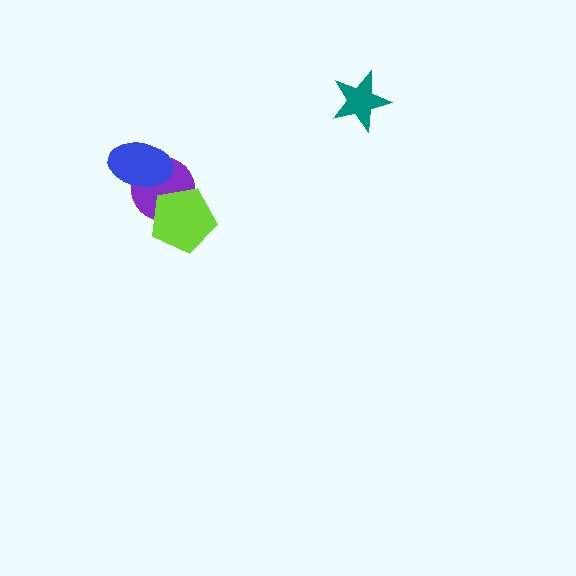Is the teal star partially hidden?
No, no other shape covers it.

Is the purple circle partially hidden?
Yes, it is partially covered by another shape.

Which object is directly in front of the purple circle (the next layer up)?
The blue ellipse is directly in front of the purple circle.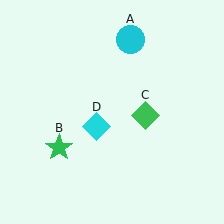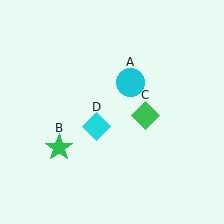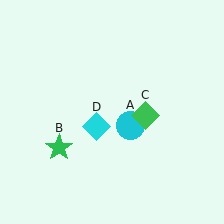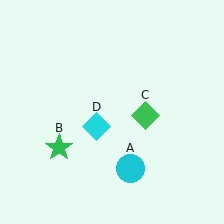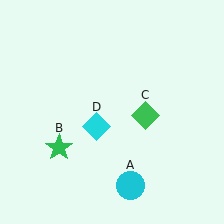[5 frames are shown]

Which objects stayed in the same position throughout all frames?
Green star (object B) and green diamond (object C) and cyan diamond (object D) remained stationary.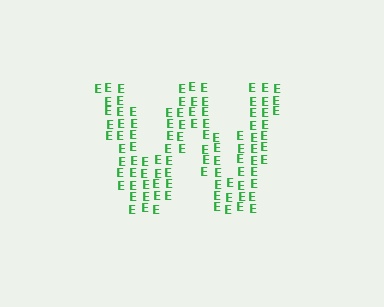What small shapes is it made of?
It is made of small letter E's.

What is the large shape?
The large shape is the letter W.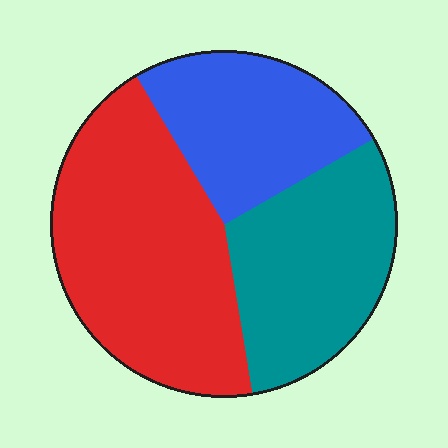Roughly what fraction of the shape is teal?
Teal covers roughly 30% of the shape.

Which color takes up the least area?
Blue, at roughly 25%.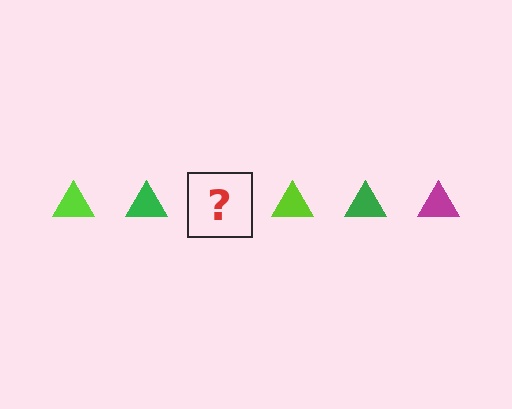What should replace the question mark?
The question mark should be replaced with a magenta triangle.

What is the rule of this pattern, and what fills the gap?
The rule is that the pattern cycles through lime, green, magenta triangles. The gap should be filled with a magenta triangle.